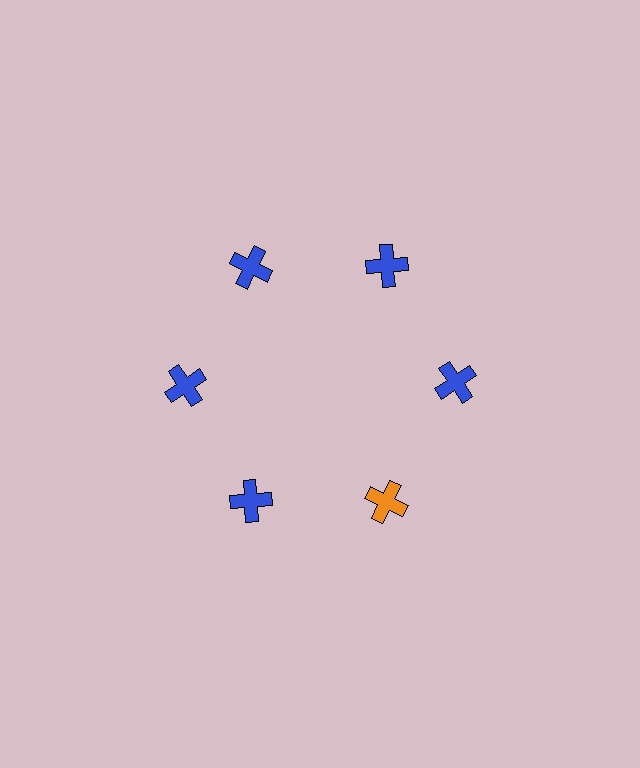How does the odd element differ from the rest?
It has a different color: orange instead of blue.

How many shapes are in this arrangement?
There are 6 shapes arranged in a ring pattern.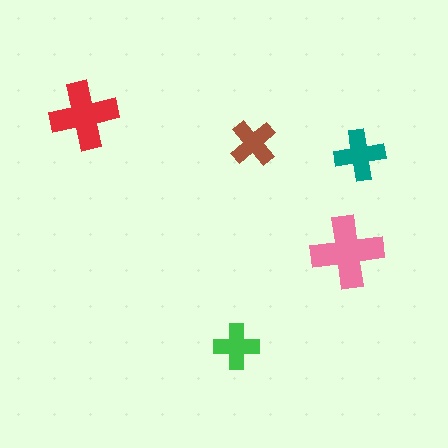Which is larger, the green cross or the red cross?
The red one.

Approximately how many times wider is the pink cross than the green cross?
About 1.5 times wider.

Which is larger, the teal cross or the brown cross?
The teal one.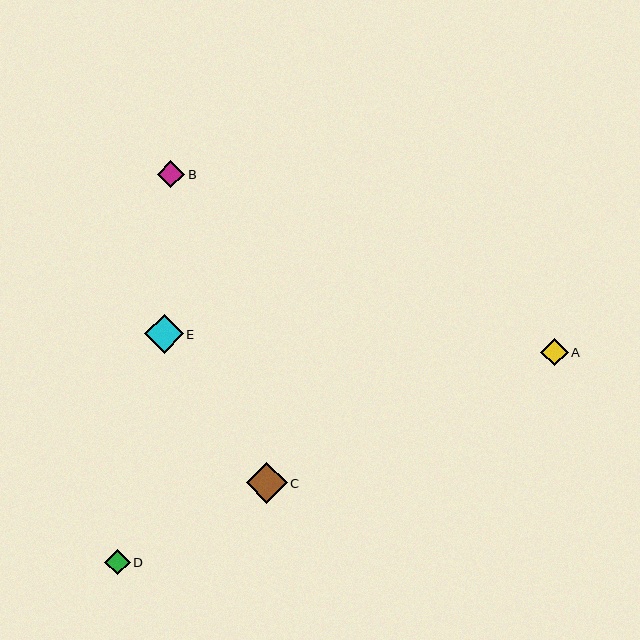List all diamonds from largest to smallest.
From largest to smallest: C, E, A, B, D.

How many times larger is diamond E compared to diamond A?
Diamond E is approximately 1.4 times the size of diamond A.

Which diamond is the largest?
Diamond C is the largest with a size of approximately 41 pixels.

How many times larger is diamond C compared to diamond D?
Diamond C is approximately 1.6 times the size of diamond D.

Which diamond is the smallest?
Diamond D is the smallest with a size of approximately 25 pixels.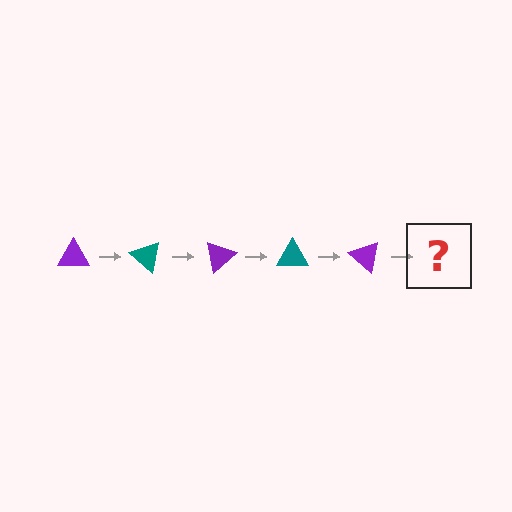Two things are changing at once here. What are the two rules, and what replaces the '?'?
The two rules are that it rotates 40 degrees each step and the color cycles through purple and teal. The '?' should be a teal triangle, rotated 200 degrees from the start.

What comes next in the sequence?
The next element should be a teal triangle, rotated 200 degrees from the start.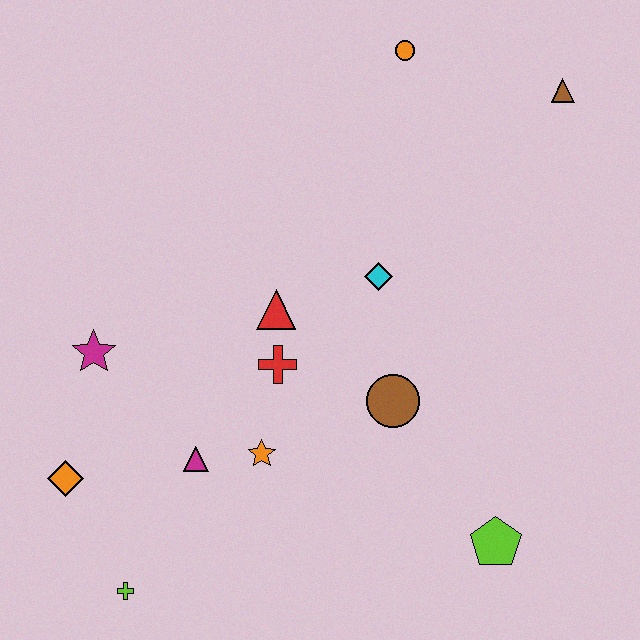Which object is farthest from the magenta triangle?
The brown triangle is farthest from the magenta triangle.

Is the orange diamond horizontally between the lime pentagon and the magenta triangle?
No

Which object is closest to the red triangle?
The red cross is closest to the red triangle.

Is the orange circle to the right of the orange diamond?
Yes